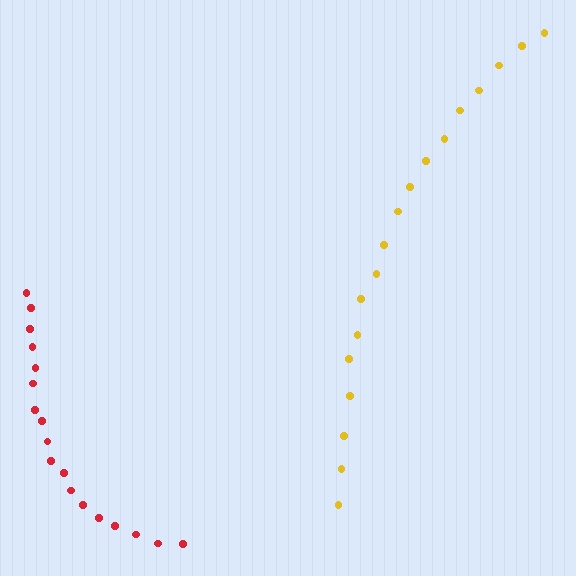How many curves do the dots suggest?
There are 2 distinct paths.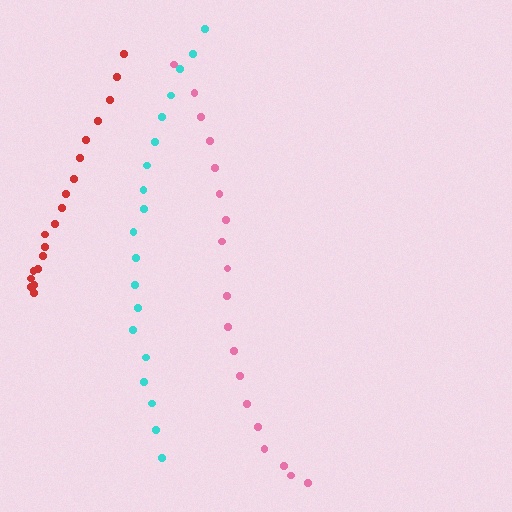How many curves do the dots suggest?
There are 3 distinct paths.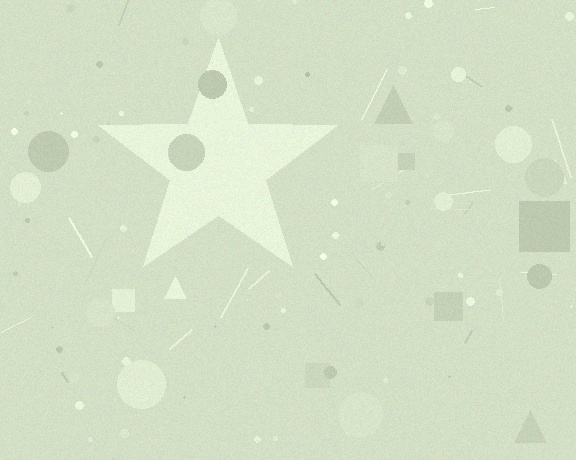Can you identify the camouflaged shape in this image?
The camouflaged shape is a star.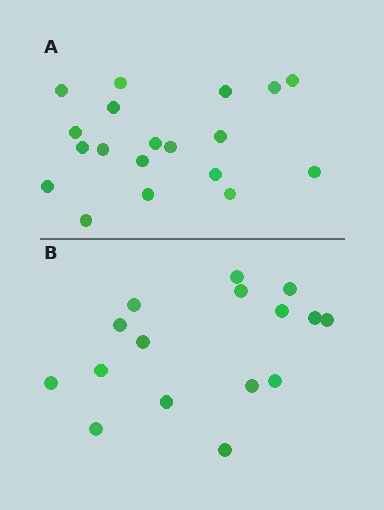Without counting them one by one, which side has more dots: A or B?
Region A (the top region) has more dots.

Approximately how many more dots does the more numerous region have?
Region A has just a few more — roughly 2 or 3 more dots than region B.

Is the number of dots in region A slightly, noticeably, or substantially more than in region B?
Region A has only slightly more — the two regions are fairly close. The ratio is roughly 1.2 to 1.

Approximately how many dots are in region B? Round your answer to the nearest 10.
About 20 dots. (The exact count is 16, which rounds to 20.)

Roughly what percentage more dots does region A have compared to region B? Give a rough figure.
About 20% more.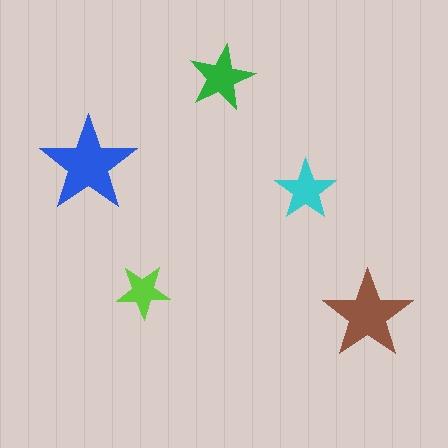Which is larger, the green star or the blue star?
The blue one.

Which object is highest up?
The green star is topmost.